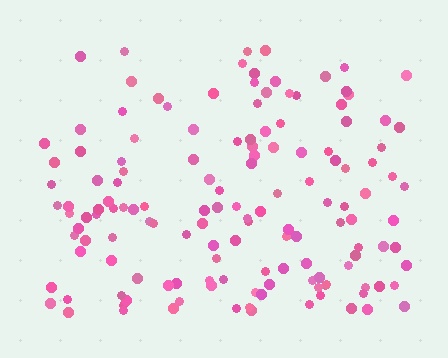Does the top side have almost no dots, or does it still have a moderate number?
Still a moderate number, just noticeably fewer than the bottom.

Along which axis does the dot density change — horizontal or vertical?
Vertical.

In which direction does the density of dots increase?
From top to bottom, with the bottom side densest.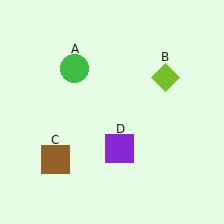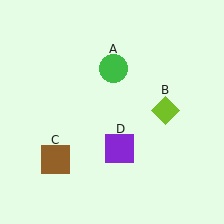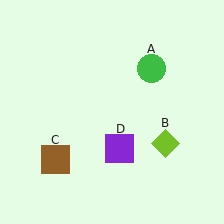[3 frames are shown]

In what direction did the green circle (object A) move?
The green circle (object A) moved right.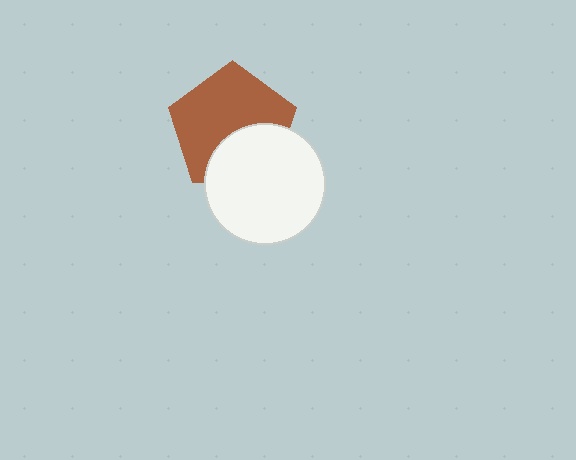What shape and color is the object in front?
The object in front is a white circle.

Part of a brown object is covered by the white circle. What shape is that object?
It is a pentagon.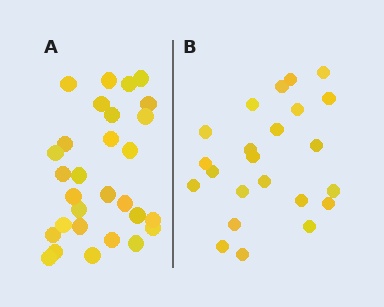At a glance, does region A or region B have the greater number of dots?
Region A (the left region) has more dots.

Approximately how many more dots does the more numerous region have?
Region A has about 6 more dots than region B.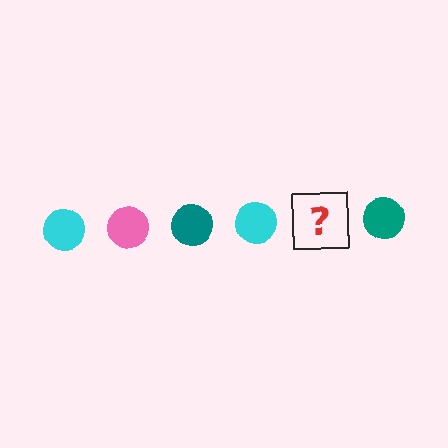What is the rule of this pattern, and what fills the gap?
The rule is that the pattern cycles through cyan, pink, teal circles. The gap should be filled with a pink circle.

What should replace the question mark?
The question mark should be replaced with a pink circle.